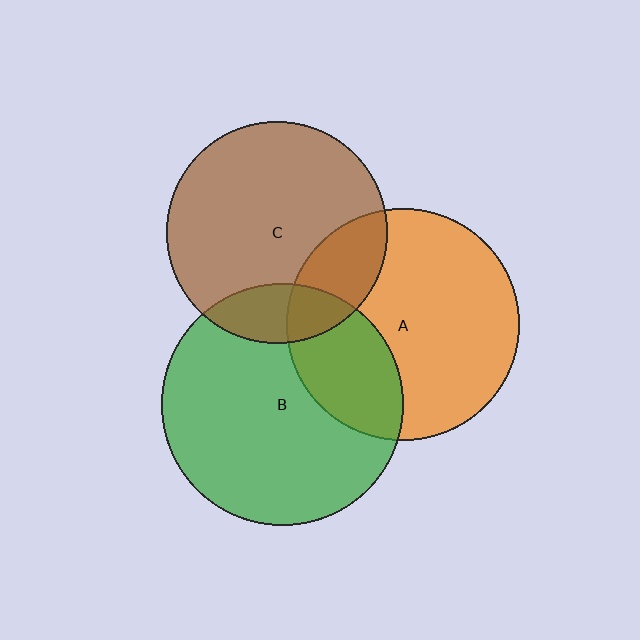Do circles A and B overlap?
Yes.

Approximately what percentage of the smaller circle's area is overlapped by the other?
Approximately 30%.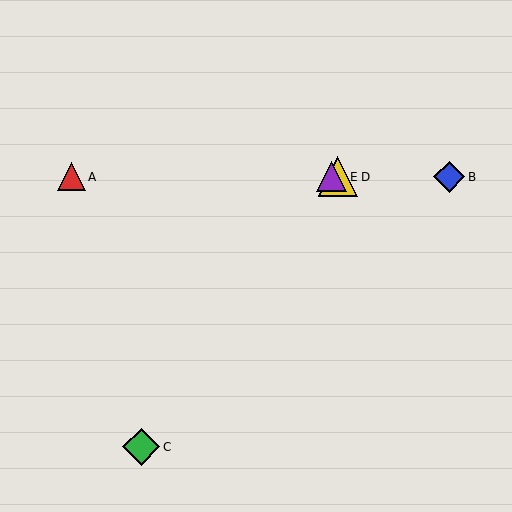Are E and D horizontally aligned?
Yes, both are at y≈177.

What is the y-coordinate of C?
Object C is at y≈447.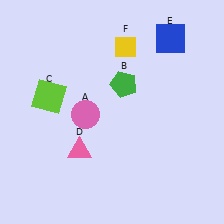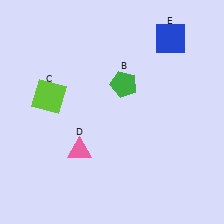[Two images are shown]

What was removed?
The pink circle (A), the yellow diamond (F) were removed in Image 2.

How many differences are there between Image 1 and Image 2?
There are 2 differences between the two images.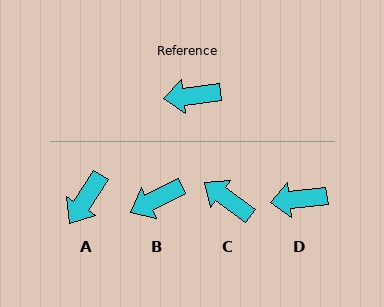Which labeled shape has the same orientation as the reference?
D.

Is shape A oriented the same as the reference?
No, it is off by about 50 degrees.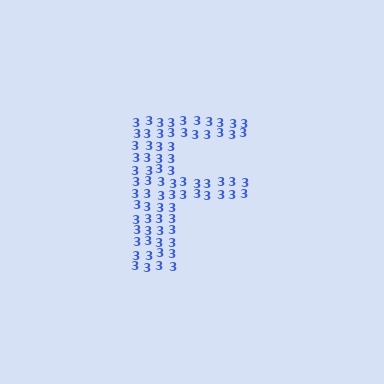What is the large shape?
The large shape is the letter F.